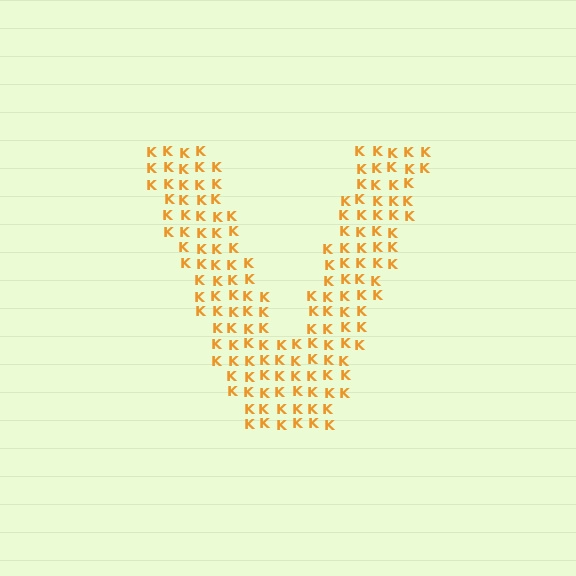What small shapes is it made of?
It is made of small letter K's.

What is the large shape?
The large shape is the letter V.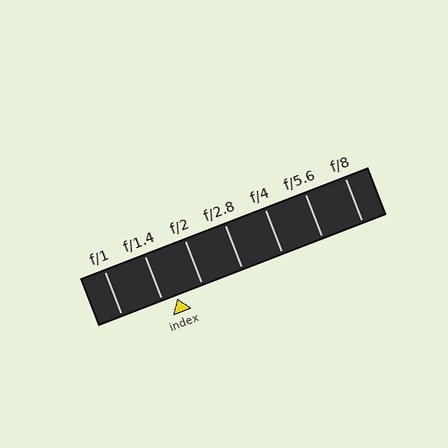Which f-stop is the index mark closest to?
The index mark is closest to f/1.4.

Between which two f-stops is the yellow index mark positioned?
The index mark is between f/1.4 and f/2.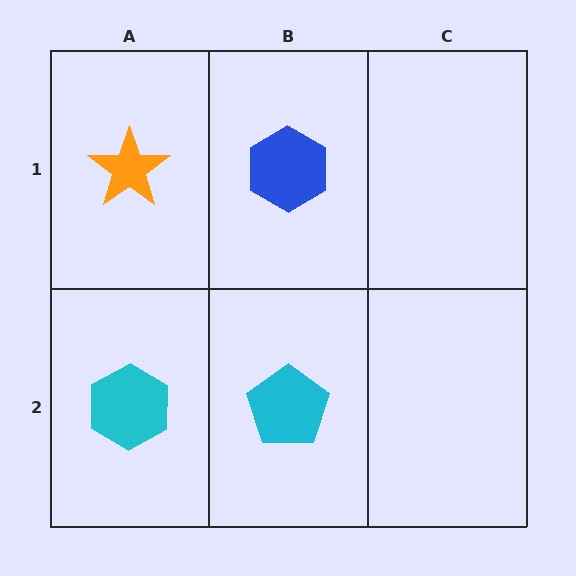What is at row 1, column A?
An orange star.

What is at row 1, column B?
A blue hexagon.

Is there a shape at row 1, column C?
No, that cell is empty.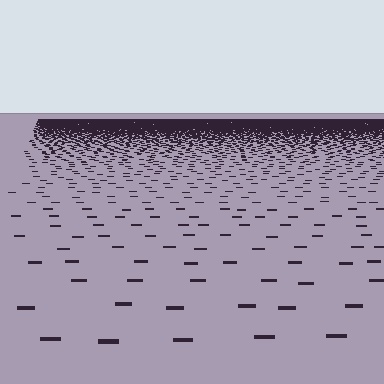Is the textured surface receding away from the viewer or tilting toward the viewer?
The surface is receding away from the viewer. Texture elements get smaller and denser toward the top.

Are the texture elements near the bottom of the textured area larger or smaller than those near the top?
Larger. Near the bottom, elements are closer to the viewer and appear at a bigger on-screen size.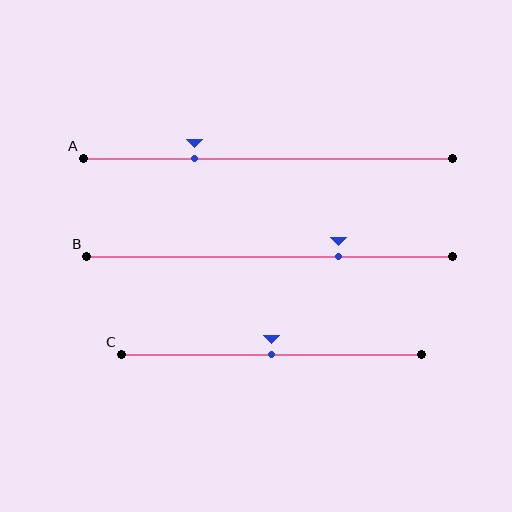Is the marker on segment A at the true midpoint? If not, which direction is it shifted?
No, the marker on segment A is shifted to the left by about 20% of the segment length.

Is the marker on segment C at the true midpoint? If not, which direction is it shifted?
Yes, the marker on segment C is at the true midpoint.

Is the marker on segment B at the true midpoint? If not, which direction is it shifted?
No, the marker on segment B is shifted to the right by about 19% of the segment length.